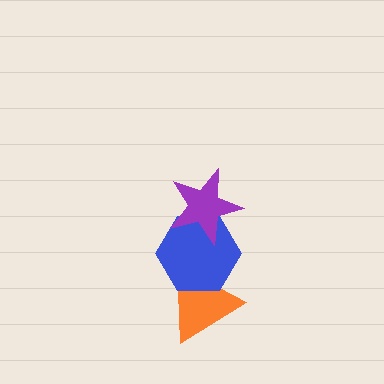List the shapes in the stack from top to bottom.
From top to bottom: the purple star, the blue hexagon, the orange triangle.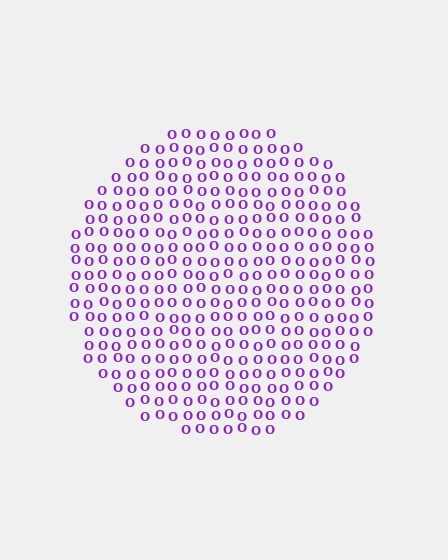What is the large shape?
The large shape is a circle.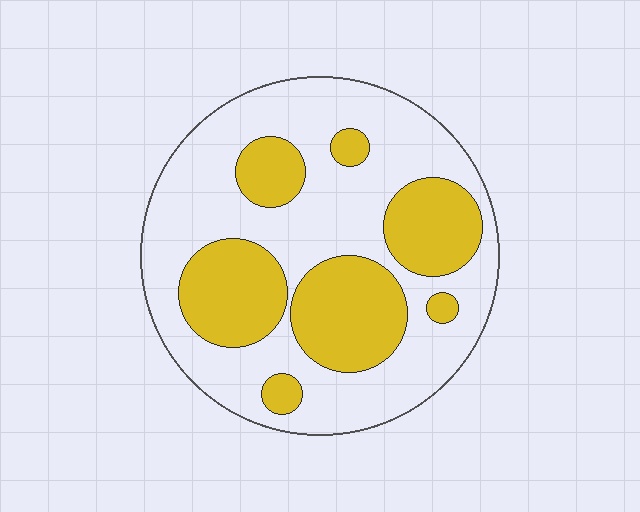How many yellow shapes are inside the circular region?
7.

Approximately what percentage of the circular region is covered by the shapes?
Approximately 35%.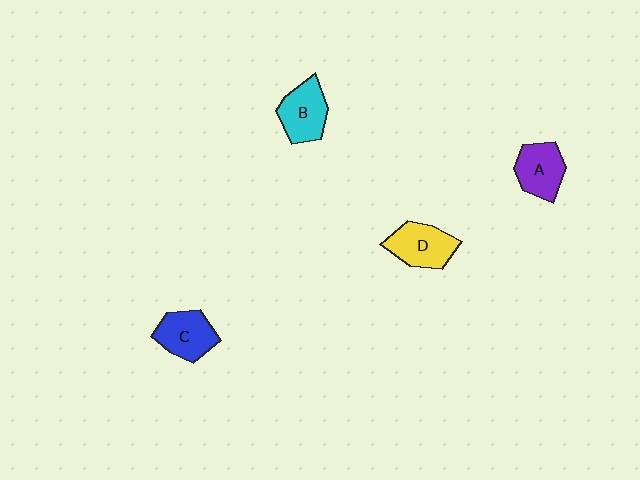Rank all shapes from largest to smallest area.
From largest to smallest: D (yellow), B (cyan), C (blue), A (purple).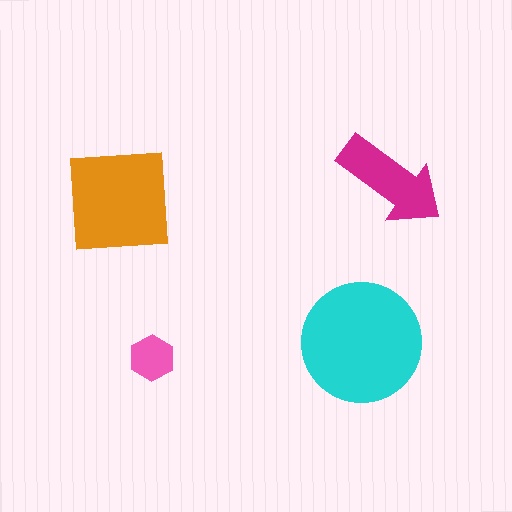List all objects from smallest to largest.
The pink hexagon, the magenta arrow, the orange square, the cyan circle.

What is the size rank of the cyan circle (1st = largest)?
1st.